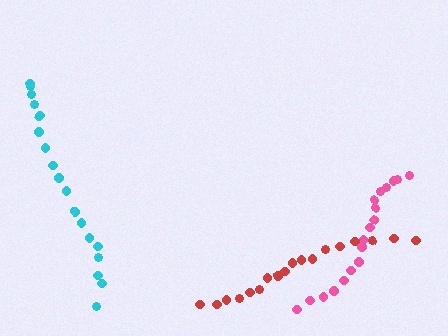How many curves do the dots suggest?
There are 3 distinct paths.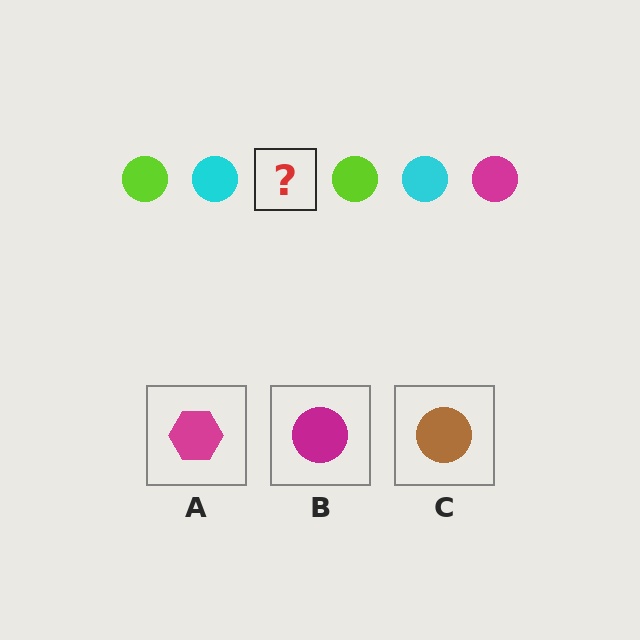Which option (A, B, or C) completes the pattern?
B.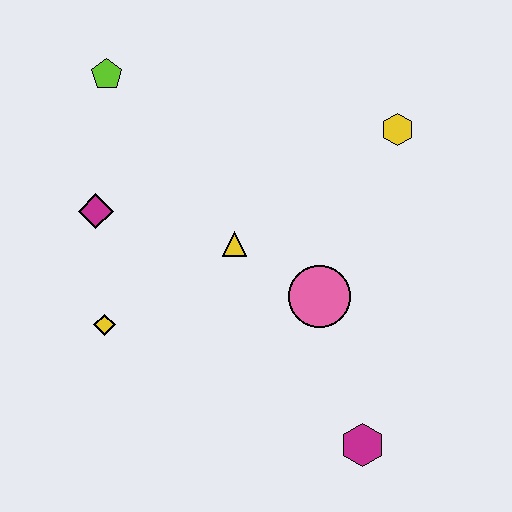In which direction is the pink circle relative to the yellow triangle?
The pink circle is to the right of the yellow triangle.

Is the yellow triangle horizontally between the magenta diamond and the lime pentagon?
No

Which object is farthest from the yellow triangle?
The magenta hexagon is farthest from the yellow triangle.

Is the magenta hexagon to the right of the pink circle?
Yes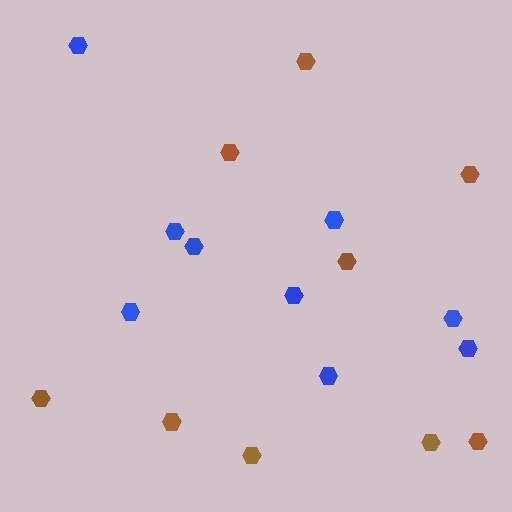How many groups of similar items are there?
There are 2 groups: one group of brown hexagons (9) and one group of blue hexagons (9).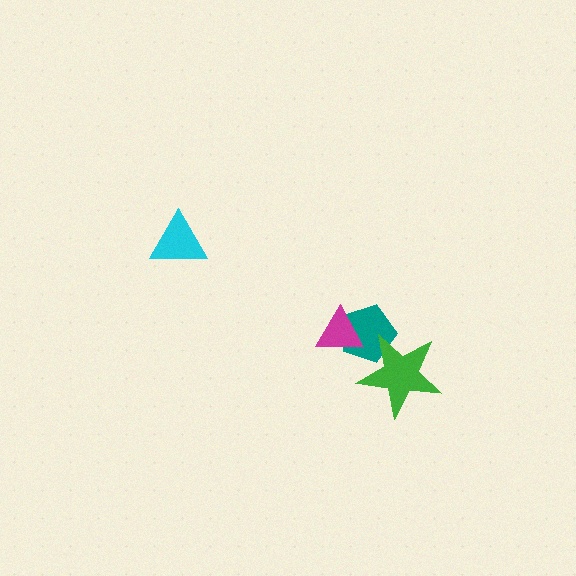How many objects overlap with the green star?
1 object overlaps with the green star.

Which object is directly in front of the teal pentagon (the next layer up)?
The magenta triangle is directly in front of the teal pentagon.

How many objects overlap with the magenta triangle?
1 object overlaps with the magenta triangle.